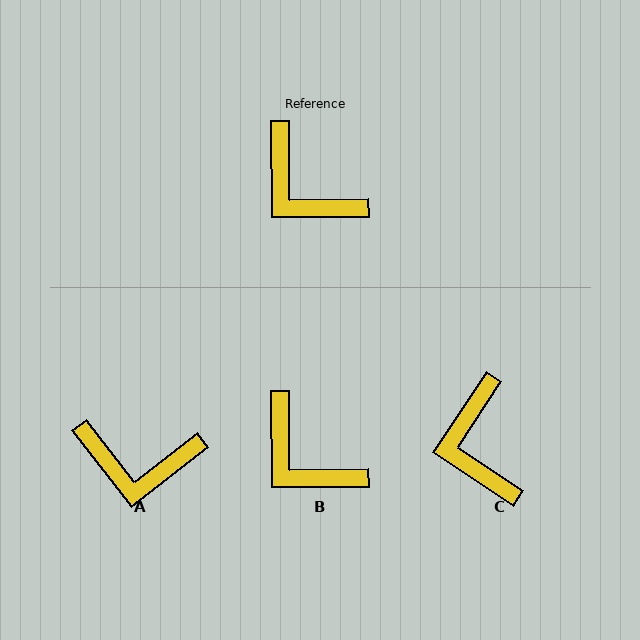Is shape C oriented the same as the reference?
No, it is off by about 34 degrees.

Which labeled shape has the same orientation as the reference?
B.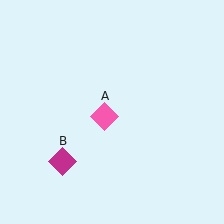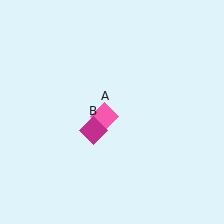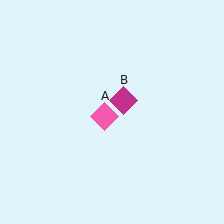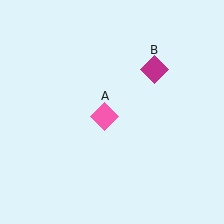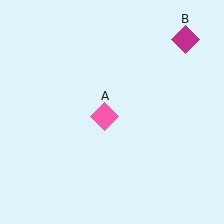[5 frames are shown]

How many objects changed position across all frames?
1 object changed position: magenta diamond (object B).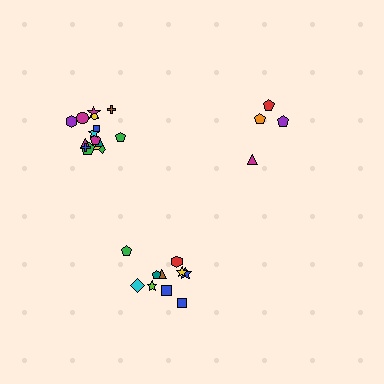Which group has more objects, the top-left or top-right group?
The top-left group.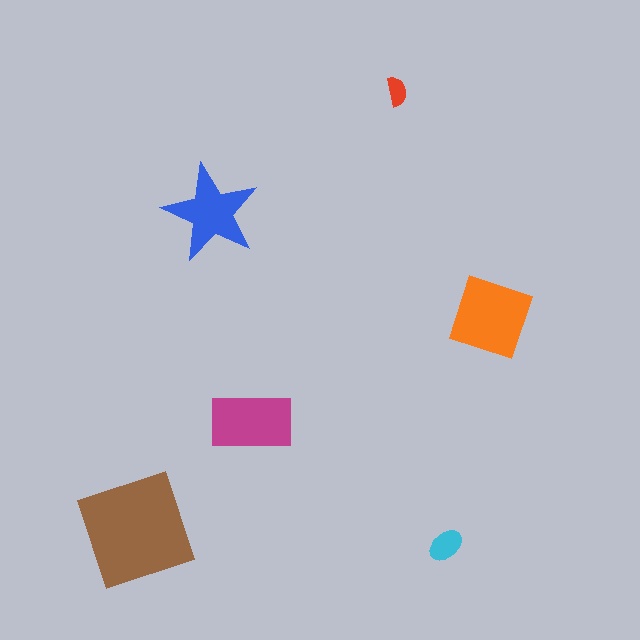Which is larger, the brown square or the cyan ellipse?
The brown square.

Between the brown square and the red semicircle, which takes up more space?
The brown square.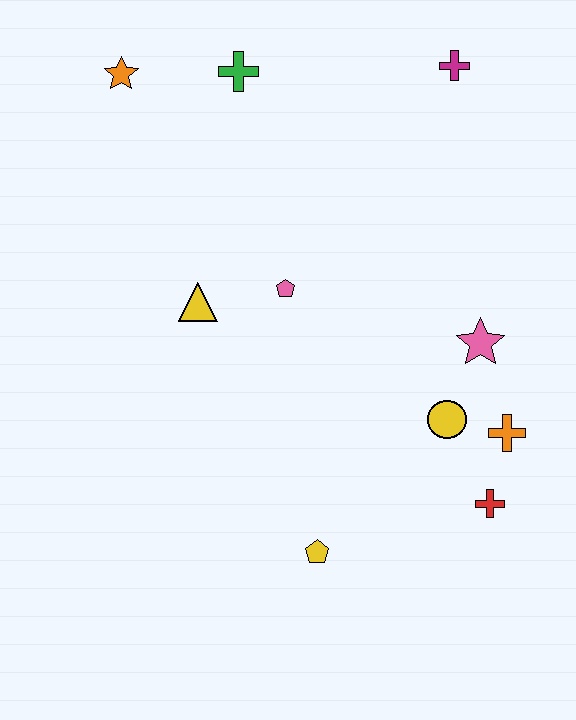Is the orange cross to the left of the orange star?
No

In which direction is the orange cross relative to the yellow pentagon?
The orange cross is to the right of the yellow pentagon.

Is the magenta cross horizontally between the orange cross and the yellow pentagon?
Yes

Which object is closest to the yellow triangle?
The pink pentagon is closest to the yellow triangle.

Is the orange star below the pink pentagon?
No